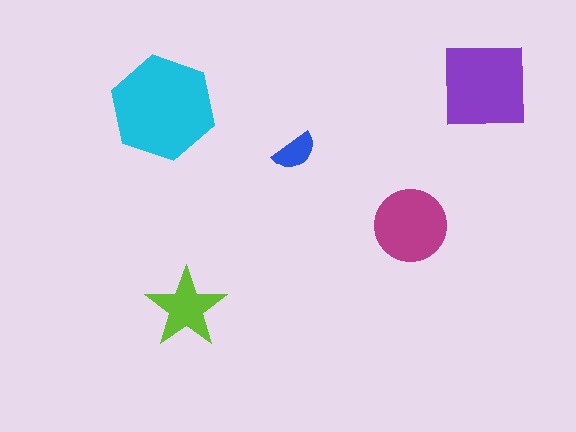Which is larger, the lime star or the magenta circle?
The magenta circle.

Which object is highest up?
The purple square is topmost.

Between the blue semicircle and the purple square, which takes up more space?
The purple square.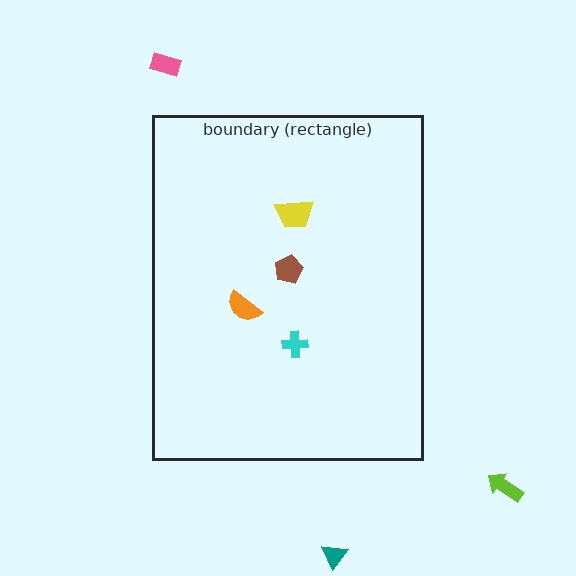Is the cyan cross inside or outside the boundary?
Inside.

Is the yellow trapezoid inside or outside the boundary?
Inside.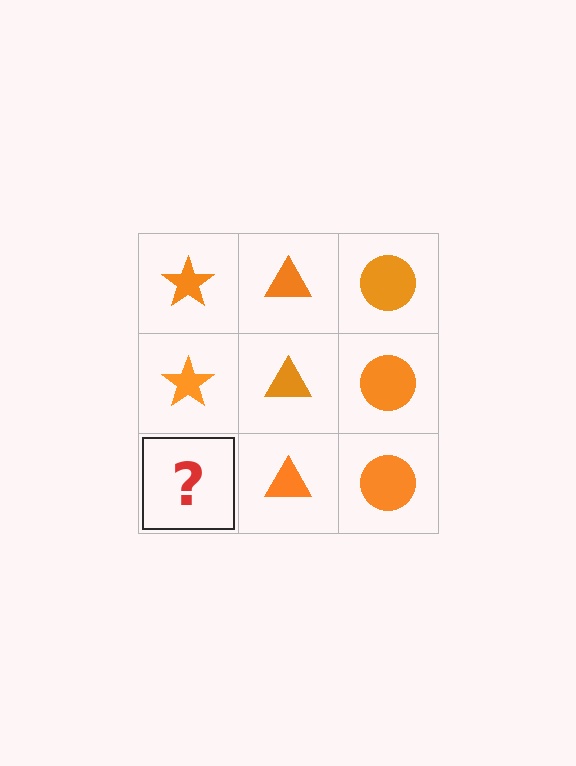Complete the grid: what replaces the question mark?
The question mark should be replaced with an orange star.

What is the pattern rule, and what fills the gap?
The rule is that each column has a consistent shape. The gap should be filled with an orange star.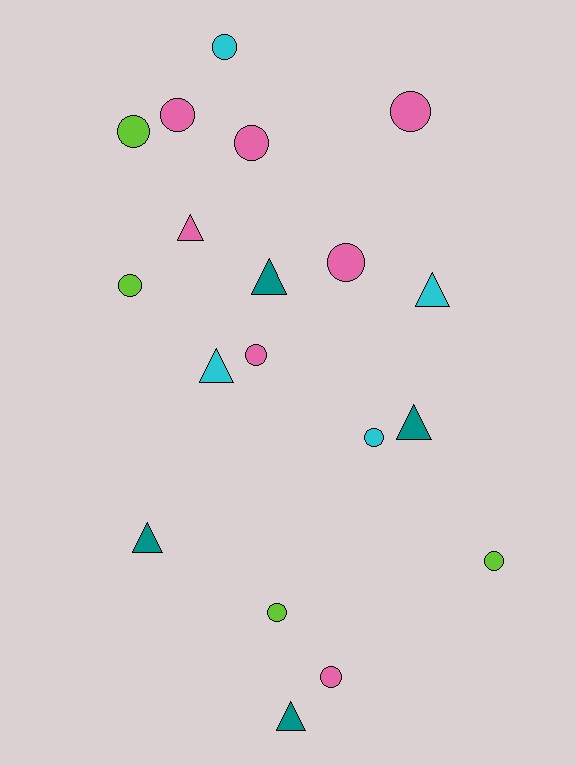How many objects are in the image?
There are 19 objects.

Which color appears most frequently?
Pink, with 7 objects.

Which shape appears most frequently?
Circle, with 12 objects.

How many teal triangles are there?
There are 4 teal triangles.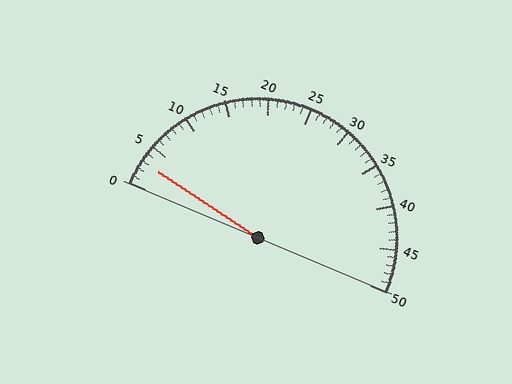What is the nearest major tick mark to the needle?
The nearest major tick mark is 5.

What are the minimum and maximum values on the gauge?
The gauge ranges from 0 to 50.